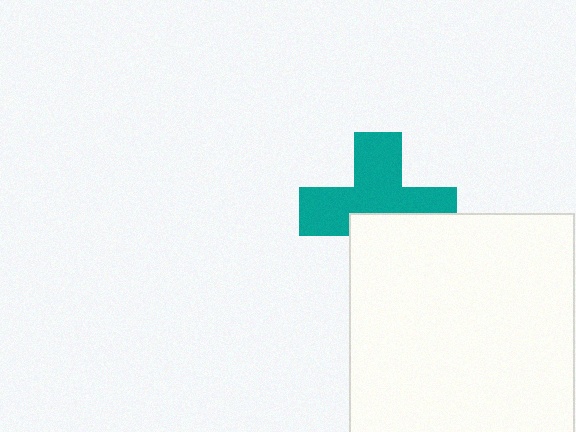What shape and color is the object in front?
The object in front is a white square.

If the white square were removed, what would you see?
You would see the complete teal cross.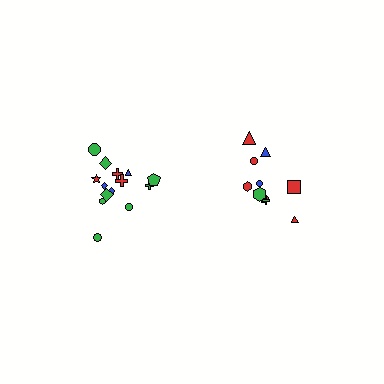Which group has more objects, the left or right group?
The left group.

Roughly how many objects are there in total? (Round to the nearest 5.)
Roughly 25 objects in total.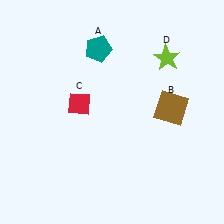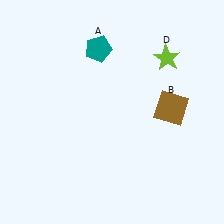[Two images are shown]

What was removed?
The red diamond (C) was removed in Image 2.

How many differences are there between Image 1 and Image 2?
There is 1 difference between the two images.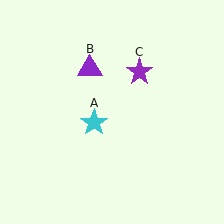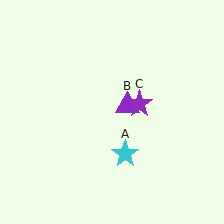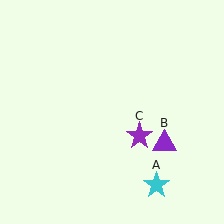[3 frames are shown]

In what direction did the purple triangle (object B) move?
The purple triangle (object B) moved down and to the right.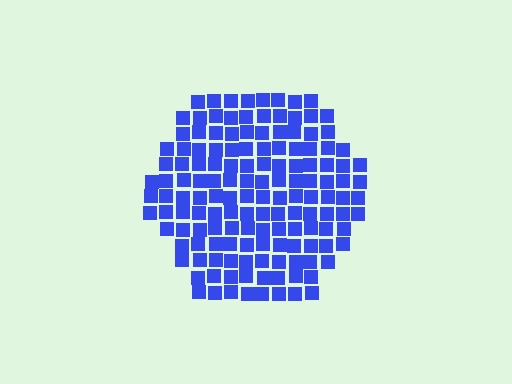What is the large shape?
The large shape is a hexagon.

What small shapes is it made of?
It is made of small squares.